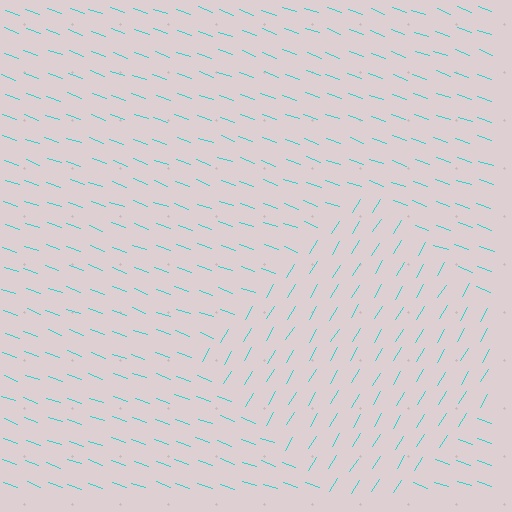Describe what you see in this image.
The image is filled with small cyan line segments. A diamond region in the image has lines oriented differently from the surrounding lines, creating a visible texture boundary.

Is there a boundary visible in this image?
Yes, there is a texture boundary formed by a change in line orientation.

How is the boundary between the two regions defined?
The boundary is defined purely by a change in line orientation (approximately 79 degrees difference). All lines are the same color and thickness.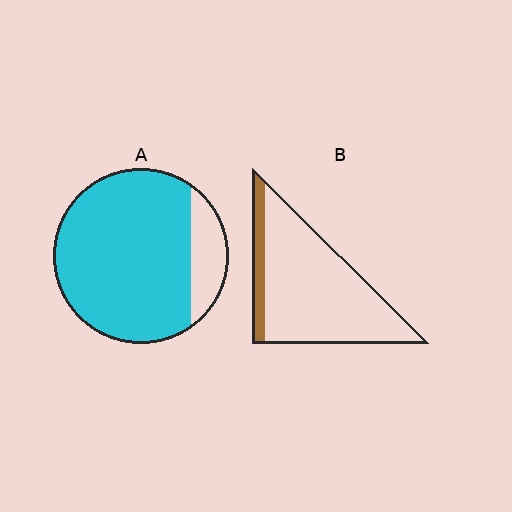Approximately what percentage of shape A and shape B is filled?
A is approximately 85% and B is approximately 15%.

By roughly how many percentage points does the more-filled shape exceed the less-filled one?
By roughly 70 percentage points (A over B).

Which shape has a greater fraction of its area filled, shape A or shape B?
Shape A.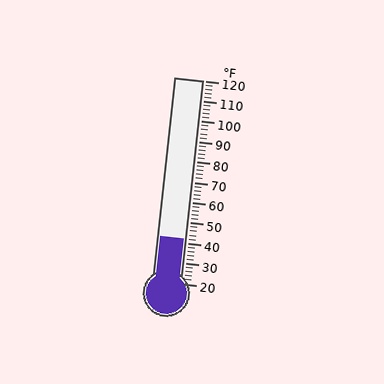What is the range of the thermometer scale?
The thermometer scale ranges from 20°F to 120°F.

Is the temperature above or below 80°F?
The temperature is below 80°F.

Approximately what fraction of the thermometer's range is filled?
The thermometer is filled to approximately 20% of its range.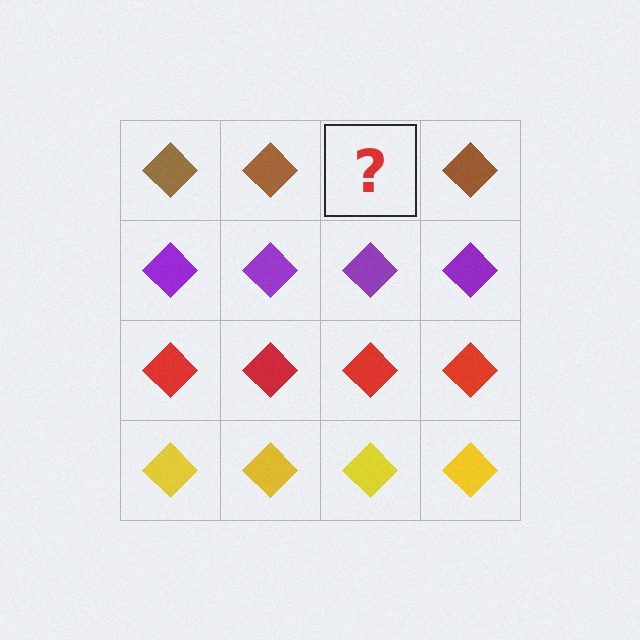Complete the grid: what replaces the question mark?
The question mark should be replaced with a brown diamond.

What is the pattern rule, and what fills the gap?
The rule is that each row has a consistent color. The gap should be filled with a brown diamond.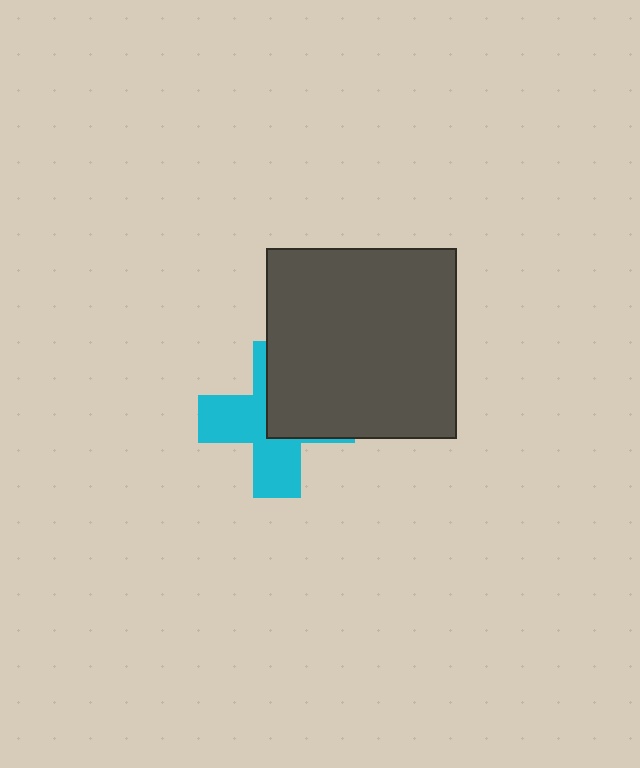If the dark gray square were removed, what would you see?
You would see the complete cyan cross.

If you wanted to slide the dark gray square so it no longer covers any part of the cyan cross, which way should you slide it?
Slide it toward the upper-right — that is the most direct way to separate the two shapes.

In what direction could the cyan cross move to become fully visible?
The cyan cross could move toward the lower-left. That would shift it out from behind the dark gray square entirely.